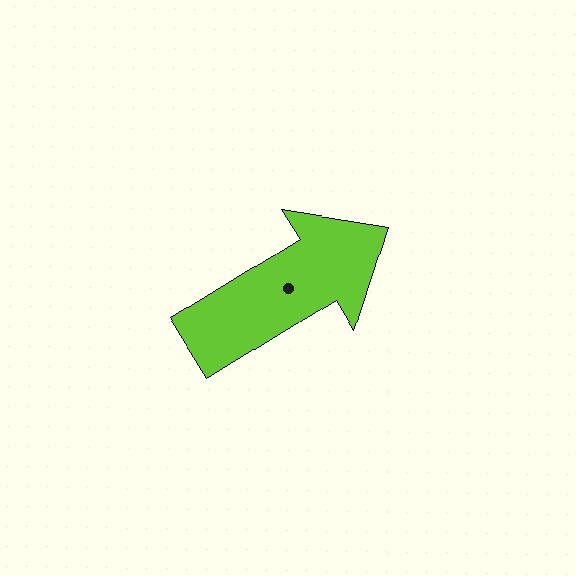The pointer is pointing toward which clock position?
Roughly 2 o'clock.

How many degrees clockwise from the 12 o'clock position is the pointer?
Approximately 58 degrees.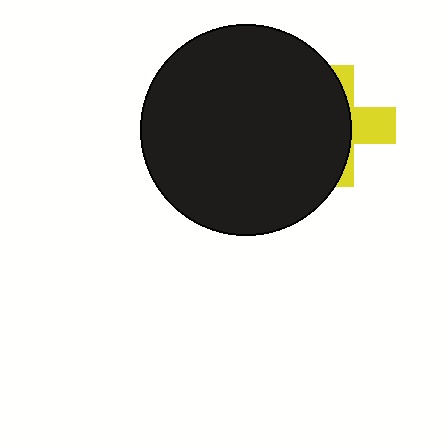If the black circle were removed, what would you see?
You would see the complete yellow cross.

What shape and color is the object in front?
The object in front is a black circle.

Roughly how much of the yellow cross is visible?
A small part of it is visible (roughly 33%).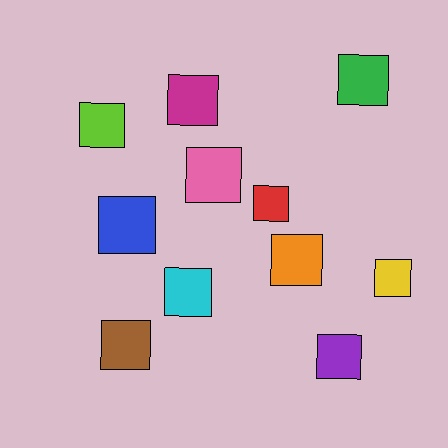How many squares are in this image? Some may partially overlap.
There are 11 squares.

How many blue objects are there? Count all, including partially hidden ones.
There is 1 blue object.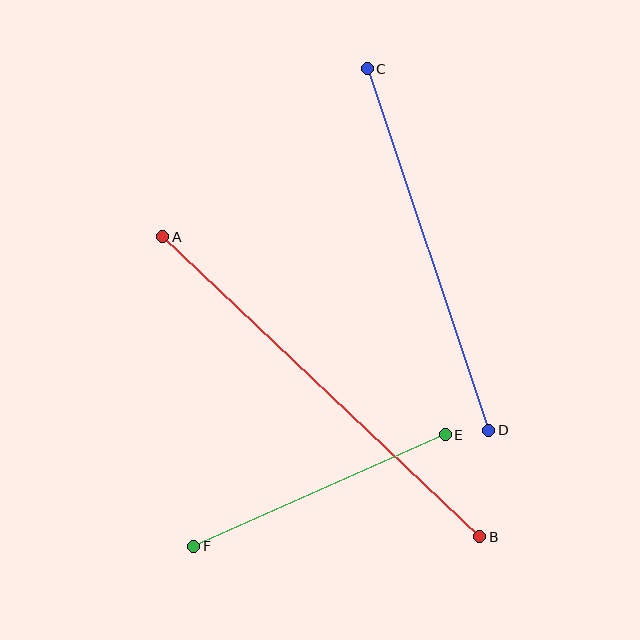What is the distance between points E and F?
The distance is approximately 275 pixels.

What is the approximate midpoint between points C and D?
The midpoint is at approximately (428, 249) pixels.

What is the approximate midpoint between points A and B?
The midpoint is at approximately (321, 387) pixels.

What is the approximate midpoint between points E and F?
The midpoint is at approximately (320, 490) pixels.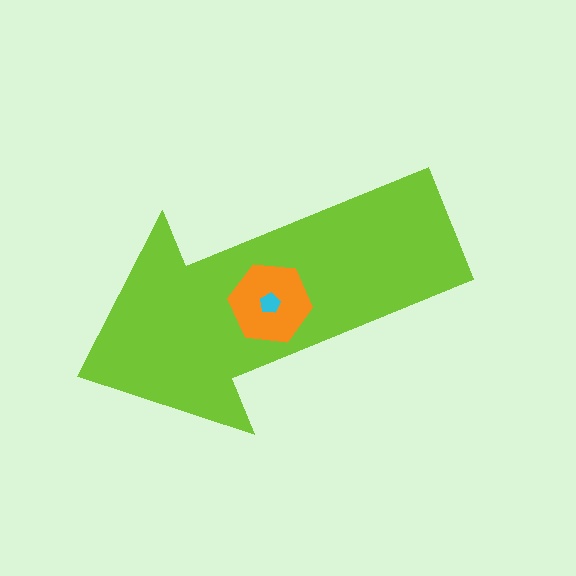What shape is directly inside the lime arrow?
The orange hexagon.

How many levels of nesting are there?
3.